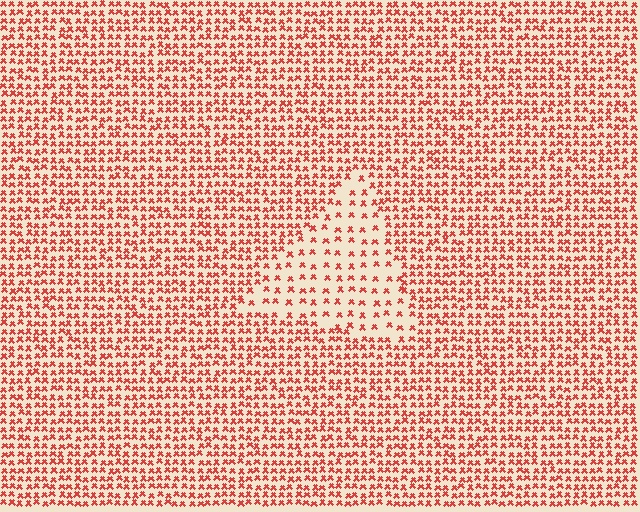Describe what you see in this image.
The image contains small red elements arranged at two different densities. A triangle-shaped region is visible where the elements are less densely packed than the surrounding area.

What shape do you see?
I see a triangle.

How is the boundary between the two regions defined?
The boundary is defined by a change in element density (approximately 2.3x ratio). All elements are the same color, size, and shape.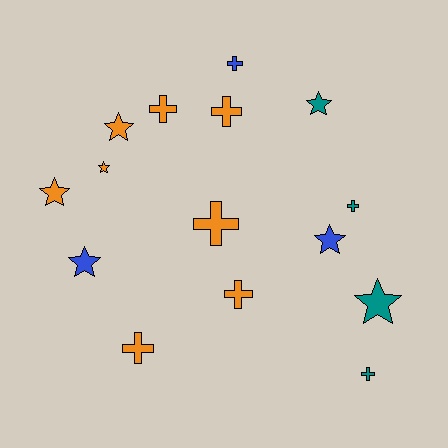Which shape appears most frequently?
Cross, with 8 objects.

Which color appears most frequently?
Orange, with 8 objects.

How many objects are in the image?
There are 15 objects.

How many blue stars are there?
There are 2 blue stars.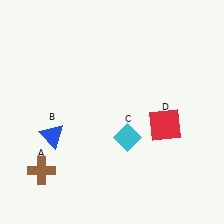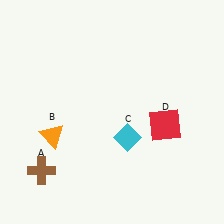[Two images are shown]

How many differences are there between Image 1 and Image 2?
There is 1 difference between the two images.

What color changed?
The triangle (B) changed from blue in Image 1 to orange in Image 2.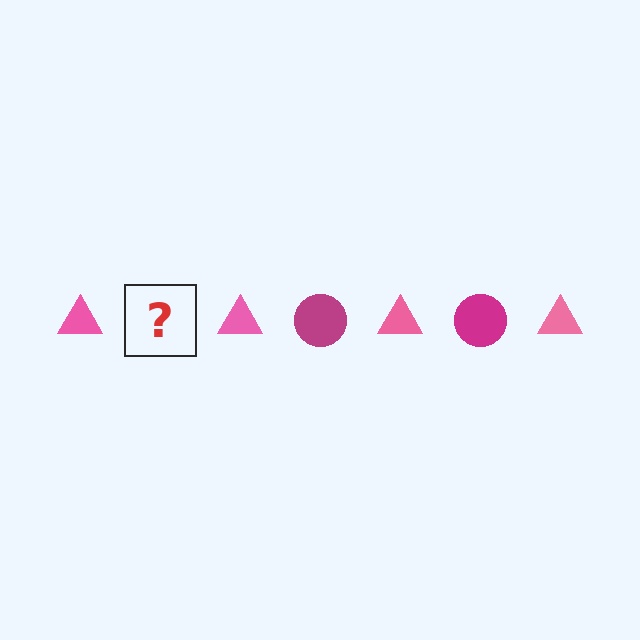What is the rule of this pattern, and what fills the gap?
The rule is that the pattern alternates between pink triangle and magenta circle. The gap should be filled with a magenta circle.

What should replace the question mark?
The question mark should be replaced with a magenta circle.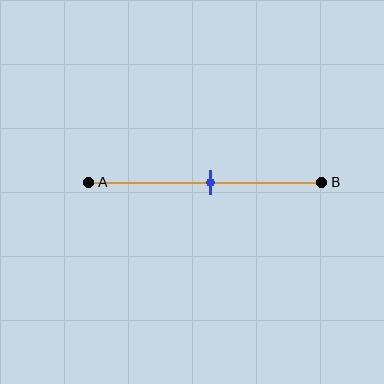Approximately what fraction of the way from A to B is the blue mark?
The blue mark is approximately 50% of the way from A to B.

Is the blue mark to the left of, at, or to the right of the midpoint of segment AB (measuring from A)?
The blue mark is approximately at the midpoint of segment AB.